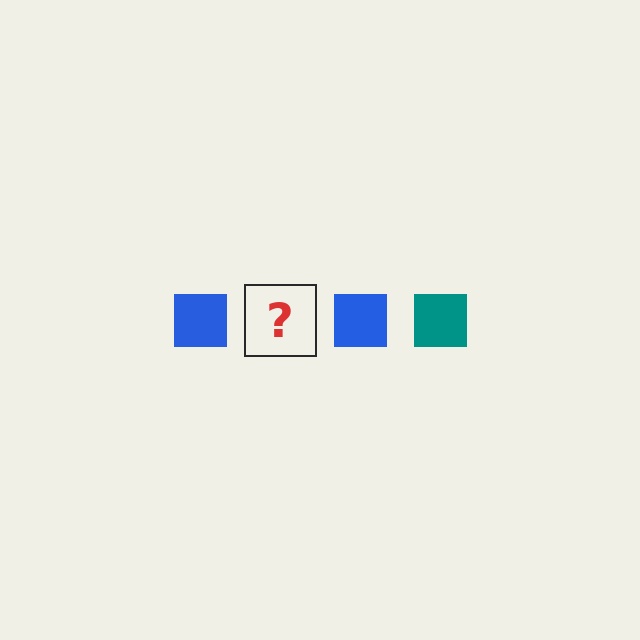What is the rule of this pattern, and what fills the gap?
The rule is that the pattern cycles through blue, teal squares. The gap should be filled with a teal square.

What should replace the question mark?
The question mark should be replaced with a teal square.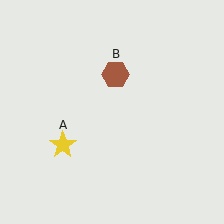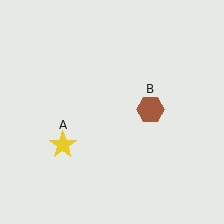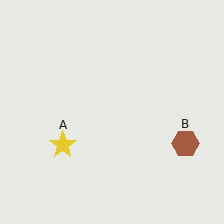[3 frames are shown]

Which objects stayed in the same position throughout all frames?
Yellow star (object A) remained stationary.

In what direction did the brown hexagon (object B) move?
The brown hexagon (object B) moved down and to the right.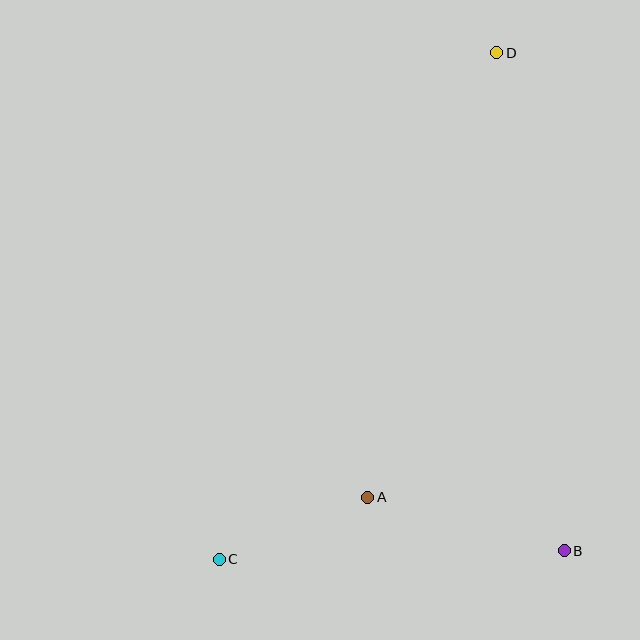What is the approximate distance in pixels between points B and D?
The distance between B and D is approximately 503 pixels.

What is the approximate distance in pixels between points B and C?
The distance between B and C is approximately 345 pixels.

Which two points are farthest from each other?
Points C and D are farthest from each other.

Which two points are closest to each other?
Points A and C are closest to each other.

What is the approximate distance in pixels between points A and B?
The distance between A and B is approximately 203 pixels.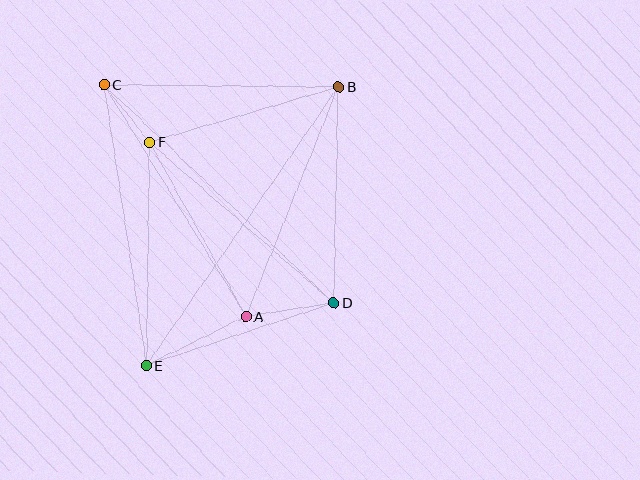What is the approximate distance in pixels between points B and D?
The distance between B and D is approximately 216 pixels.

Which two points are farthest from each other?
Points B and E are farthest from each other.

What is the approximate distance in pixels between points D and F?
The distance between D and F is approximately 244 pixels.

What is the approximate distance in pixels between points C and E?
The distance between C and E is approximately 284 pixels.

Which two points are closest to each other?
Points C and F are closest to each other.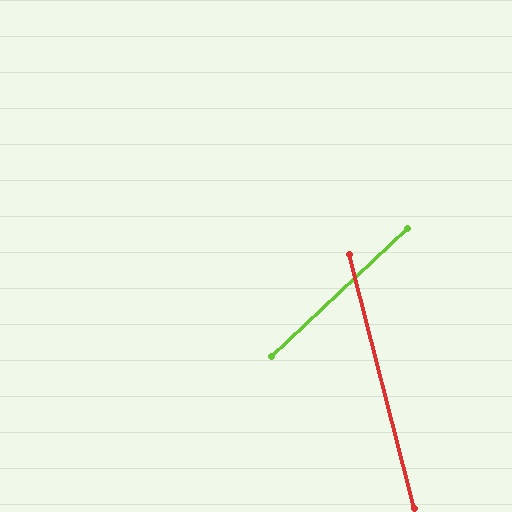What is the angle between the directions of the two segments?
Approximately 61 degrees.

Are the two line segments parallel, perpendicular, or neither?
Neither parallel nor perpendicular — they differ by about 61°.